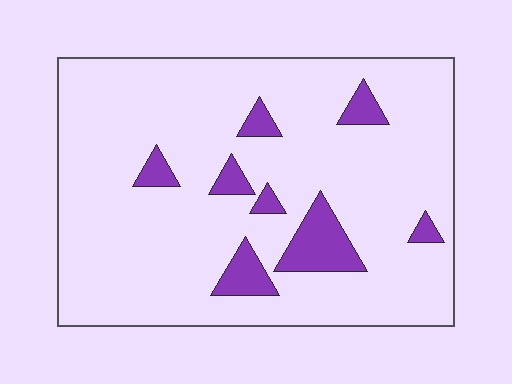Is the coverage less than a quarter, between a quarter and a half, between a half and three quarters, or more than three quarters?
Less than a quarter.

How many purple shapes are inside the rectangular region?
8.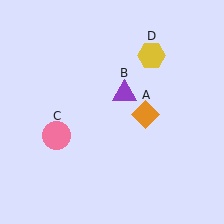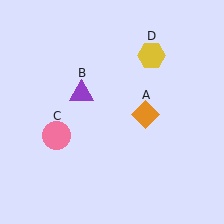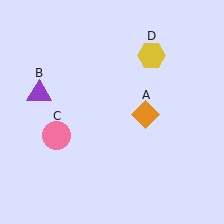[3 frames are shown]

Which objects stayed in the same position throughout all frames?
Orange diamond (object A) and pink circle (object C) and yellow hexagon (object D) remained stationary.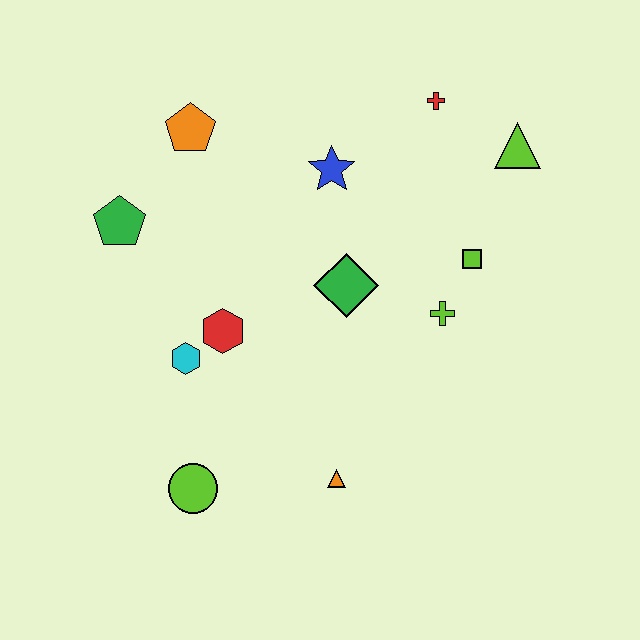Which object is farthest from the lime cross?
The green pentagon is farthest from the lime cross.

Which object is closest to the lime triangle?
The red cross is closest to the lime triangle.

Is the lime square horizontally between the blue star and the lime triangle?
Yes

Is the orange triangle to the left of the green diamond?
Yes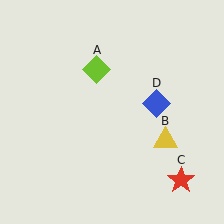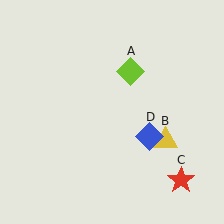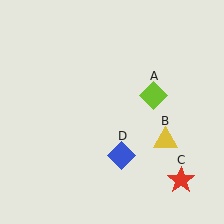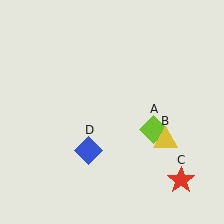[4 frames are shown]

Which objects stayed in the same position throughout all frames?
Yellow triangle (object B) and red star (object C) remained stationary.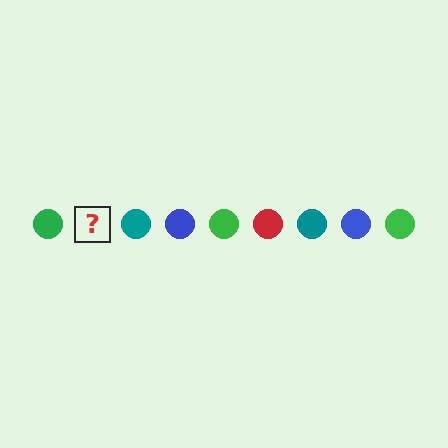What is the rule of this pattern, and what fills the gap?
The rule is that the pattern cycles through green, red, teal, blue circles. The gap should be filled with a red circle.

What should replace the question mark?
The question mark should be replaced with a red circle.